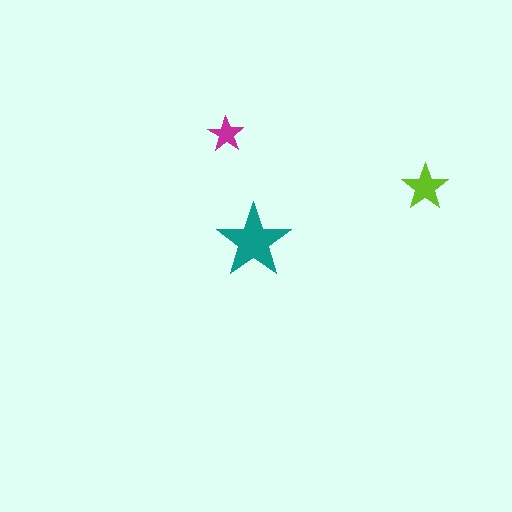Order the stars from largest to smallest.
the teal one, the lime one, the magenta one.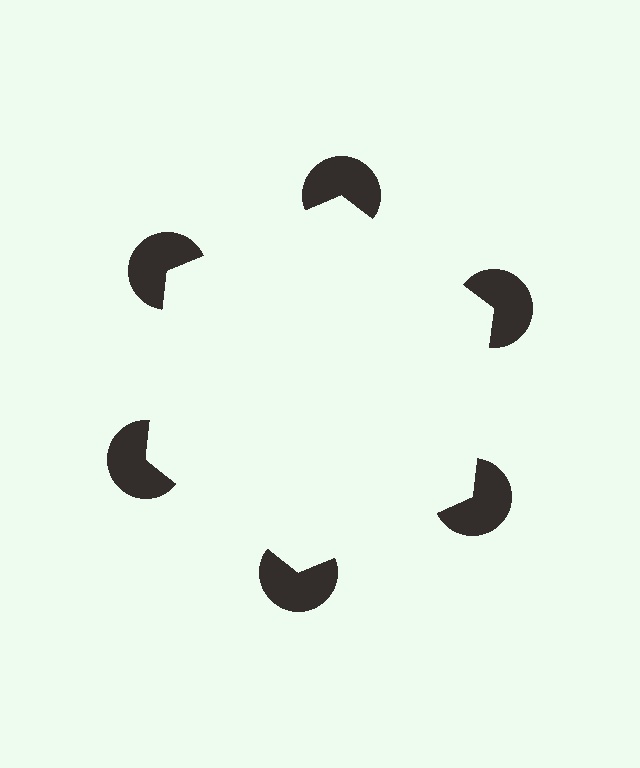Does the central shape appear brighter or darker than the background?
It typically appears slightly brighter than the background, even though no actual brightness change is drawn.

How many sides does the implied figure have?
6 sides.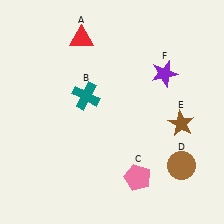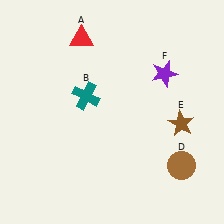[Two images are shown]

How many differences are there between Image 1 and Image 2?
There is 1 difference between the two images.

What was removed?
The pink pentagon (C) was removed in Image 2.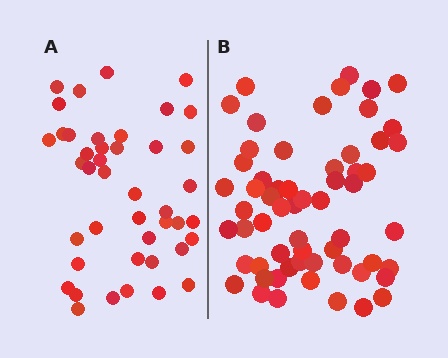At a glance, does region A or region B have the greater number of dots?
Region B (the right region) has more dots.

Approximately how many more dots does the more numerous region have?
Region B has approximately 15 more dots than region A.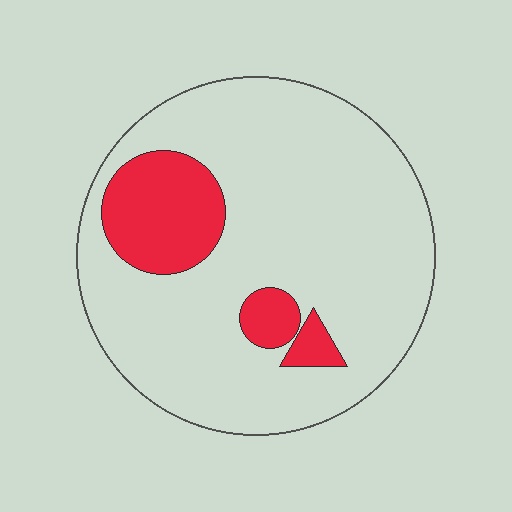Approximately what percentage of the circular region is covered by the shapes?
Approximately 15%.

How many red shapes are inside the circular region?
3.